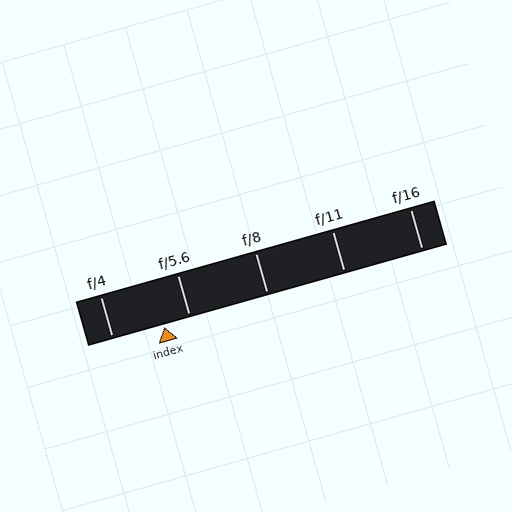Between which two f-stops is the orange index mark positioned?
The index mark is between f/4 and f/5.6.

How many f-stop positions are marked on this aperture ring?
There are 5 f-stop positions marked.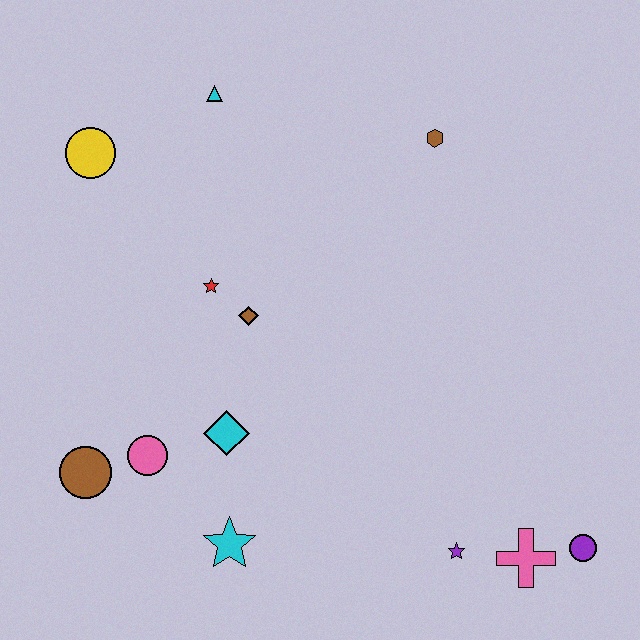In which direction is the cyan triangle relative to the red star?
The cyan triangle is above the red star.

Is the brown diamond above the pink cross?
Yes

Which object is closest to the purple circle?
The pink cross is closest to the purple circle.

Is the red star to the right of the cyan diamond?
No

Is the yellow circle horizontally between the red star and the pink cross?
No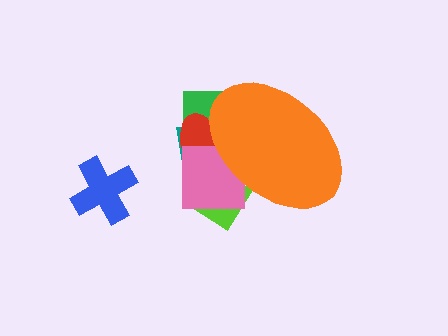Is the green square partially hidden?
Yes, the green square is partially hidden behind the orange ellipse.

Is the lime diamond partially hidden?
Yes, the lime diamond is partially hidden behind the orange ellipse.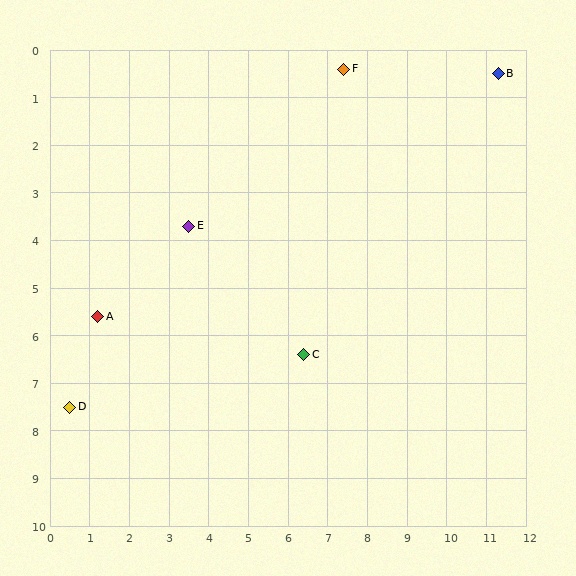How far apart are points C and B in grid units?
Points C and B are about 7.7 grid units apart.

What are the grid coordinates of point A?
Point A is at approximately (1.2, 5.6).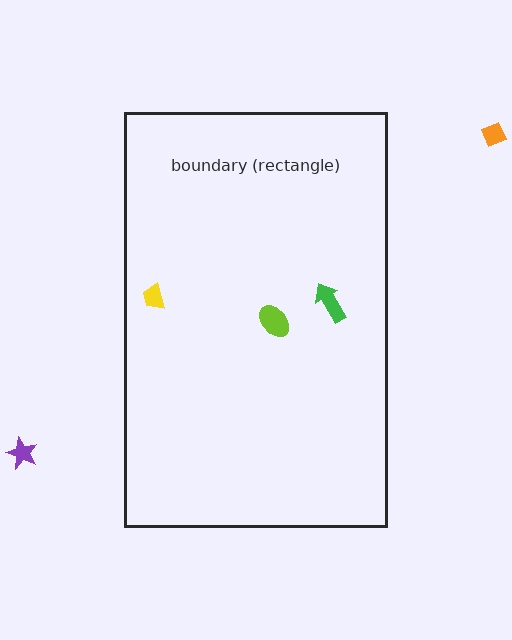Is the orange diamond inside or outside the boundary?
Outside.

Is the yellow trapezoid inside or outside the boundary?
Inside.